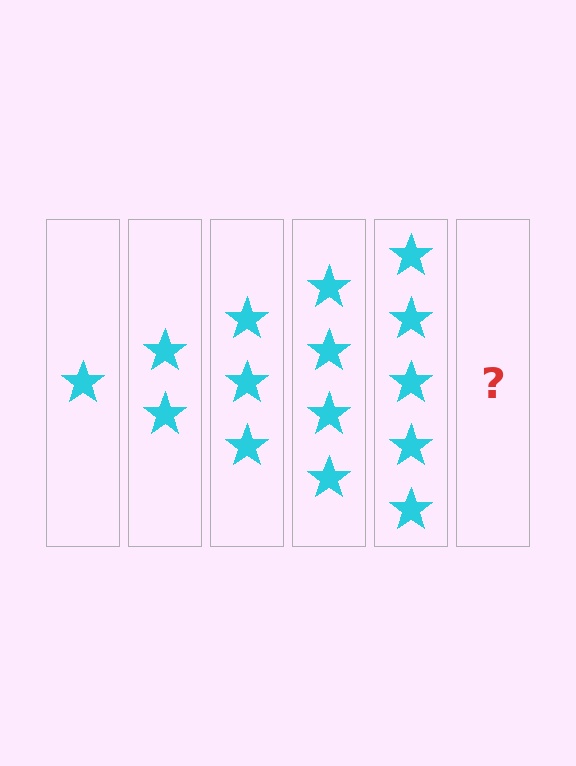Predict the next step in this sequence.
The next step is 6 stars.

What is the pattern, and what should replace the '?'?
The pattern is that each step adds one more star. The '?' should be 6 stars.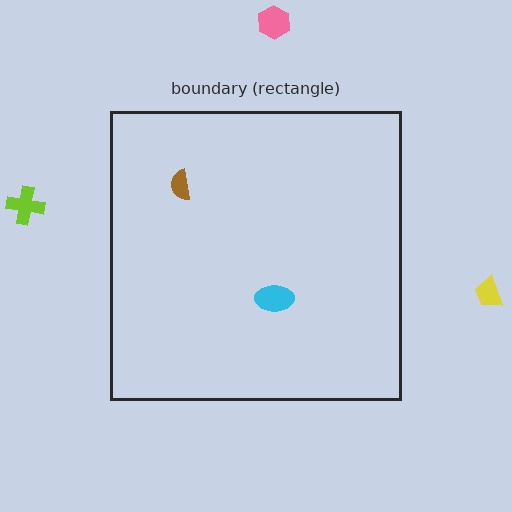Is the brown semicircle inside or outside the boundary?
Inside.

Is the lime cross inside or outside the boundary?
Outside.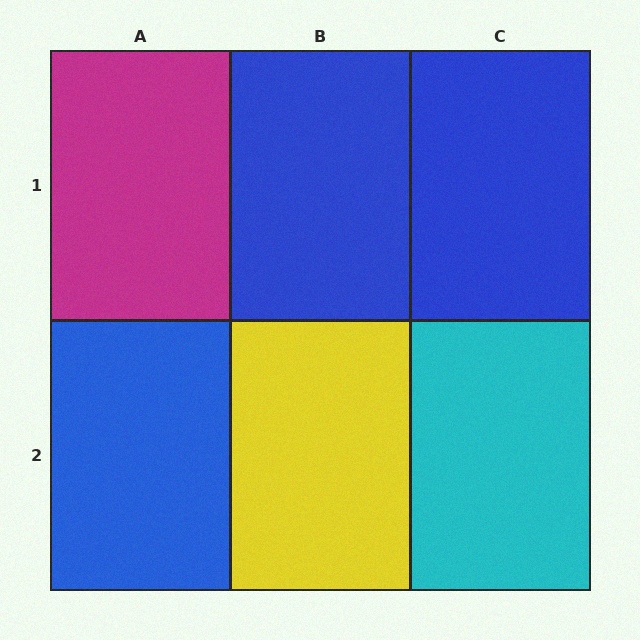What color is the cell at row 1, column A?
Magenta.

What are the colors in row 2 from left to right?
Blue, yellow, cyan.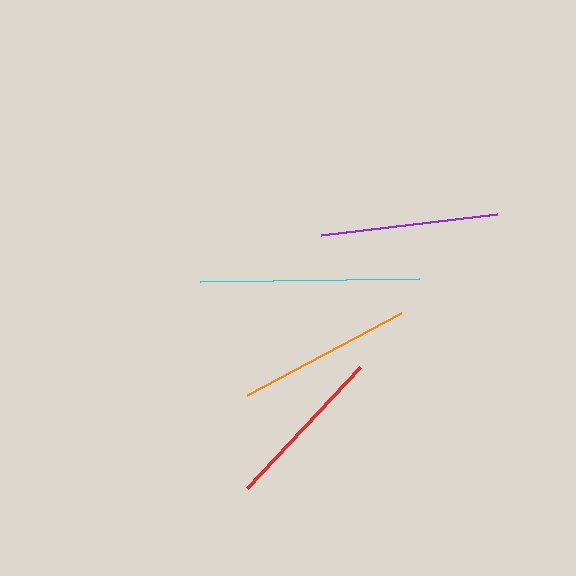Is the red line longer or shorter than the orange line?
The orange line is longer than the red line.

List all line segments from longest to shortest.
From longest to shortest: cyan, purple, orange, red.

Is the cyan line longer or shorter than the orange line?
The cyan line is longer than the orange line.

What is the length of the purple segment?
The purple segment is approximately 177 pixels long.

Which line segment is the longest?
The cyan line is the longest at approximately 219 pixels.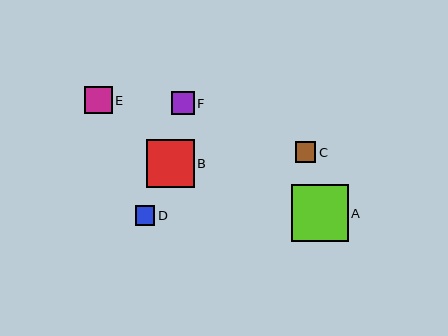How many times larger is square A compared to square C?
Square A is approximately 2.7 times the size of square C.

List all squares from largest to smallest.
From largest to smallest: A, B, E, F, C, D.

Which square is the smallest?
Square D is the smallest with a size of approximately 19 pixels.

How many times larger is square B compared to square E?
Square B is approximately 1.7 times the size of square E.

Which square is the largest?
Square A is the largest with a size of approximately 57 pixels.